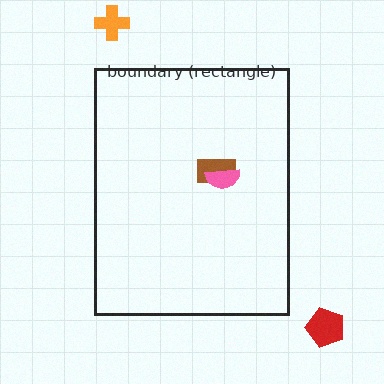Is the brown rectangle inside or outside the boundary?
Inside.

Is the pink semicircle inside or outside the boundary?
Inside.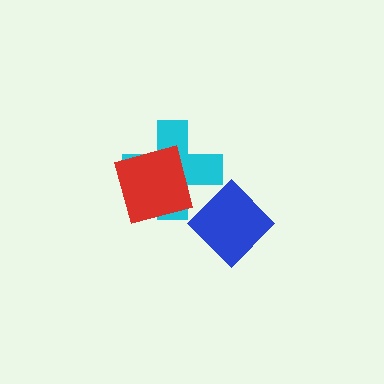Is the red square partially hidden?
No, no other shape covers it.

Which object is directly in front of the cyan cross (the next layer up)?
The red square is directly in front of the cyan cross.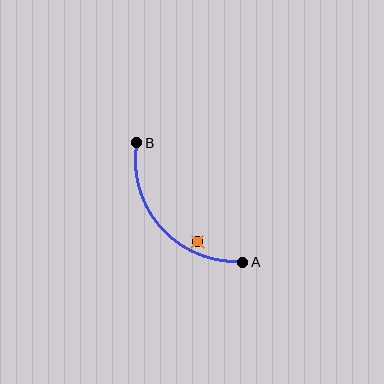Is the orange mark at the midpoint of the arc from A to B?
No — the orange mark does not lie on the arc at all. It sits slightly inside the curve.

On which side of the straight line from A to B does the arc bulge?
The arc bulges below and to the left of the straight line connecting A and B.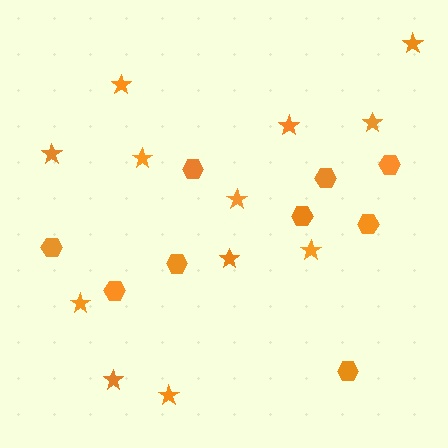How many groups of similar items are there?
There are 2 groups: one group of stars (12) and one group of hexagons (9).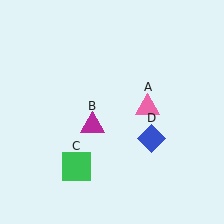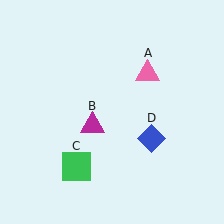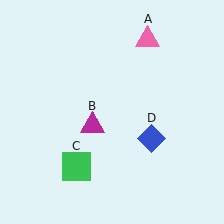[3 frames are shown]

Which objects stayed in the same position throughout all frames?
Magenta triangle (object B) and green square (object C) and blue diamond (object D) remained stationary.